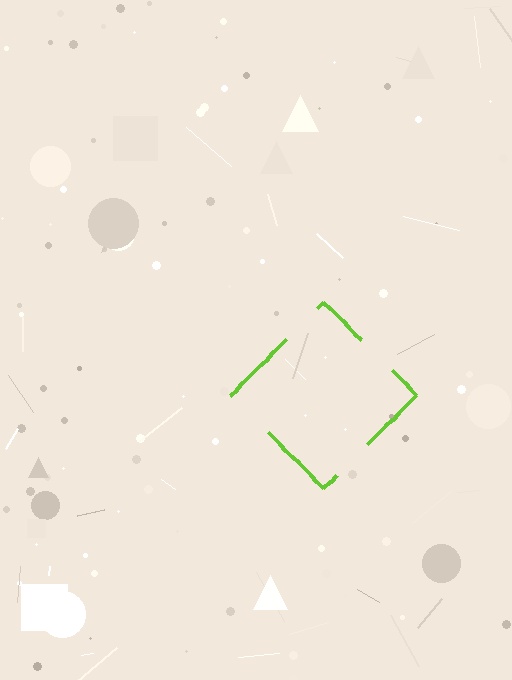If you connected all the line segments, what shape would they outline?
They would outline a diamond.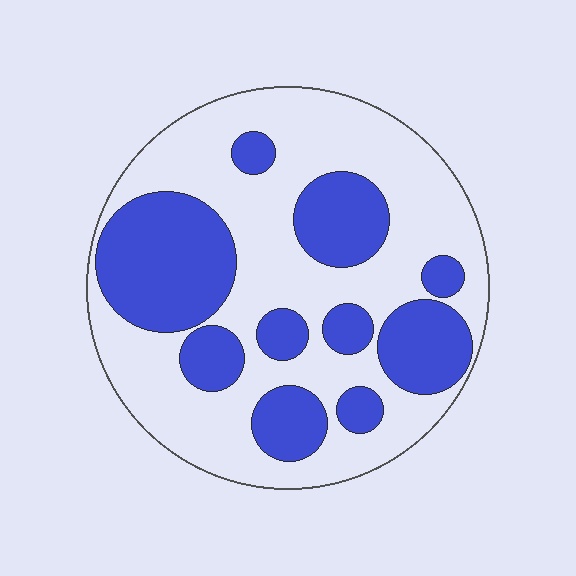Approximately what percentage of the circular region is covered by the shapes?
Approximately 35%.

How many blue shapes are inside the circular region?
10.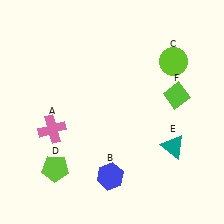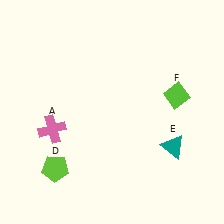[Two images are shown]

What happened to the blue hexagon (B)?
The blue hexagon (B) was removed in Image 2. It was in the bottom-left area of Image 1.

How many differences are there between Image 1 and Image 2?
There are 2 differences between the two images.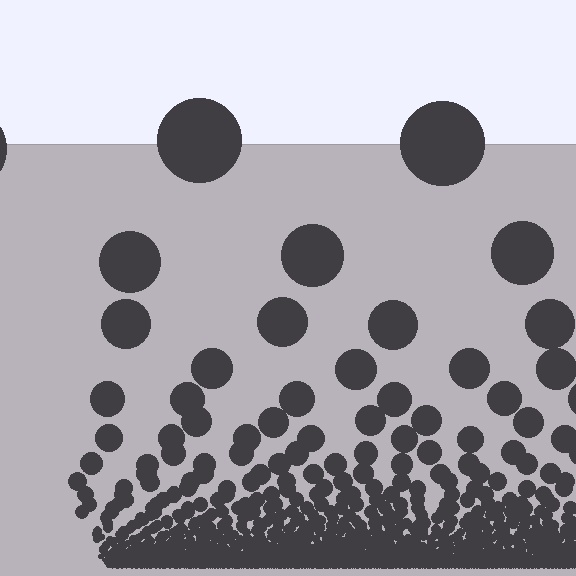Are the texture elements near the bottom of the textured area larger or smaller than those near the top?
Smaller. The gradient is inverted — elements near the bottom are smaller and denser.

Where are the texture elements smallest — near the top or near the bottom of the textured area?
Near the bottom.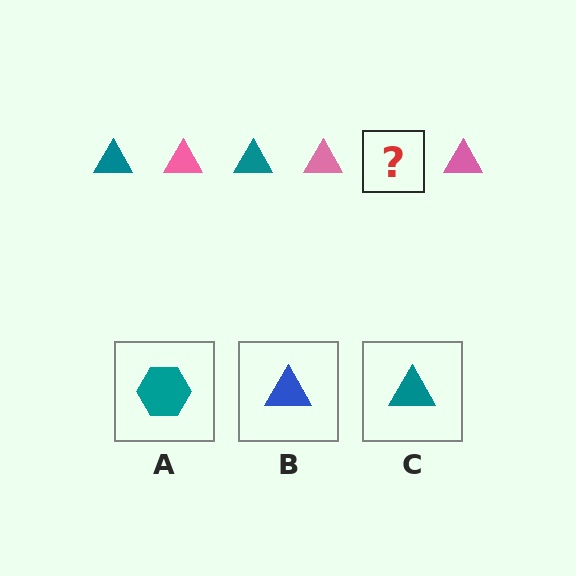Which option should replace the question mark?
Option C.